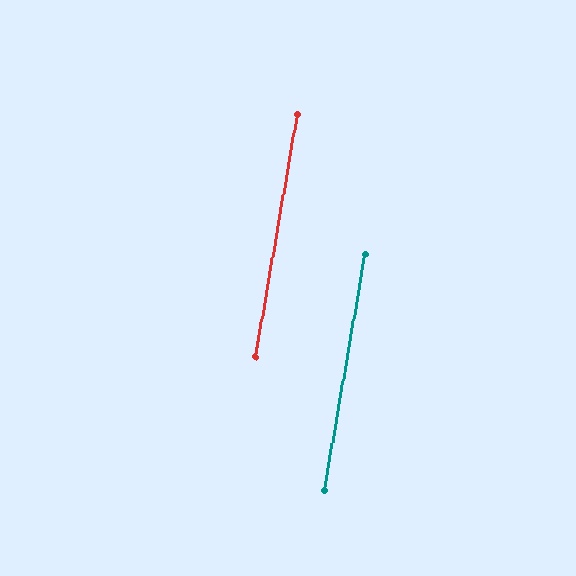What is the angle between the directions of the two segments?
Approximately 0 degrees.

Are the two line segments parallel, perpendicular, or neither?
Parallel — their directions differ by only 0.2°.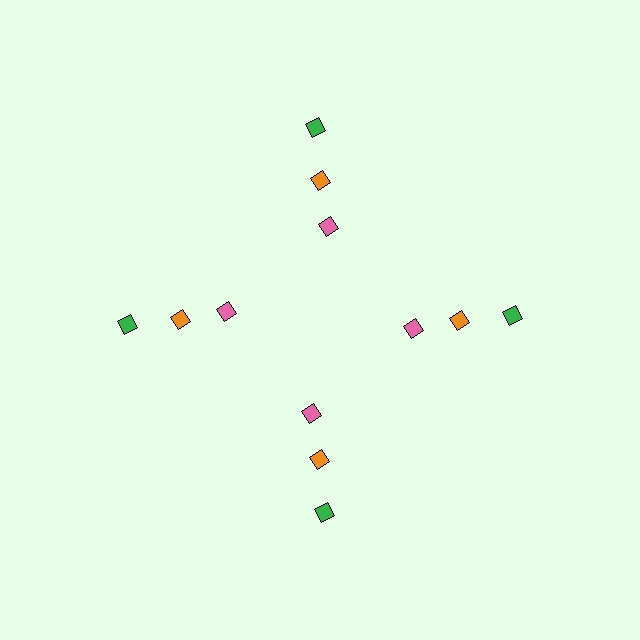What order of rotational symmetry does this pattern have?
This pattern has 4-fold rotational symmetry.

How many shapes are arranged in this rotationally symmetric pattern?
There are 12 shapes, arranged in 4 groups of 3.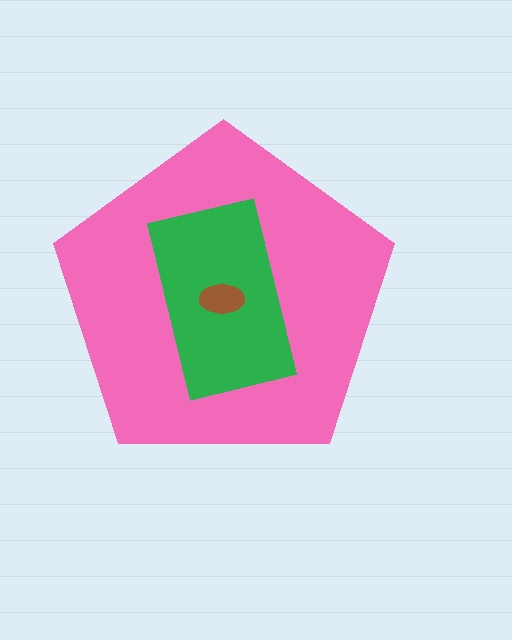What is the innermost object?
The brown ellipse.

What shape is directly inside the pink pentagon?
The green rectangle.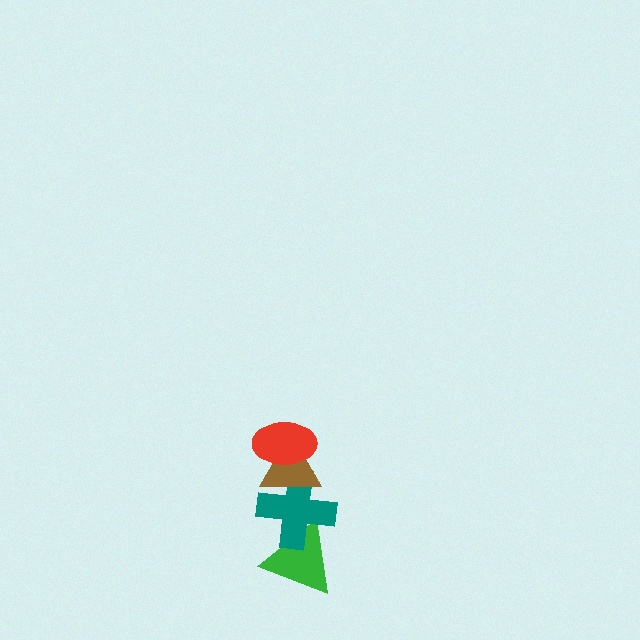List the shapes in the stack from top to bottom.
From top to bottom: the red ellipse, the brown triangle, the teal cross, the green triangle.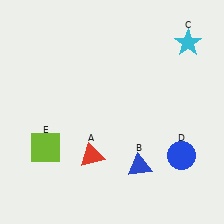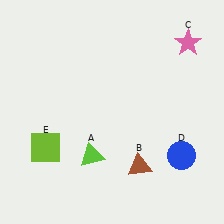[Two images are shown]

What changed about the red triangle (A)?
In Image 1, A is red. In Image 2, it changed to lime.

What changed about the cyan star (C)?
In Image 1, C is cyan. In Image 2, it changed to pink.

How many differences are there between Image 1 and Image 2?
There are 3 differences between the two images.